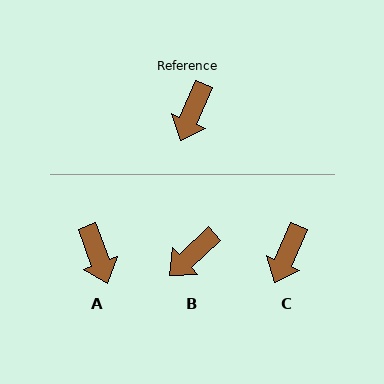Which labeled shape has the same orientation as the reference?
C.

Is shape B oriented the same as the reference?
No, it is off by about 24 degrees.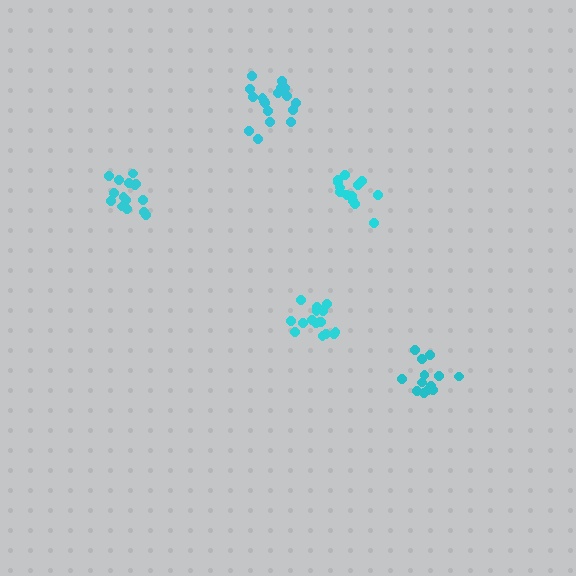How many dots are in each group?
Group 1: 15 dots, Group 2: 16 dots, Group 3: 13 dots, Group 4: 18 dots, Group 5: 15 dots (77 total).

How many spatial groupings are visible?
There are 5 spatial groupings.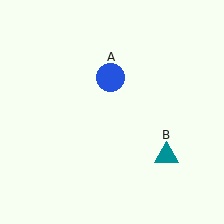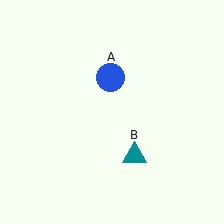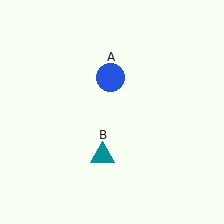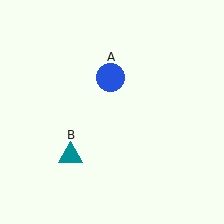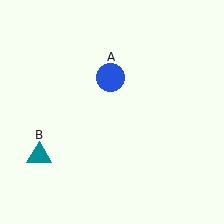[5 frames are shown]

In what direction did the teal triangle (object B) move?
The teal triangle (object B) moved left.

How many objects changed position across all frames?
1 object changed position: teal triangle (object B).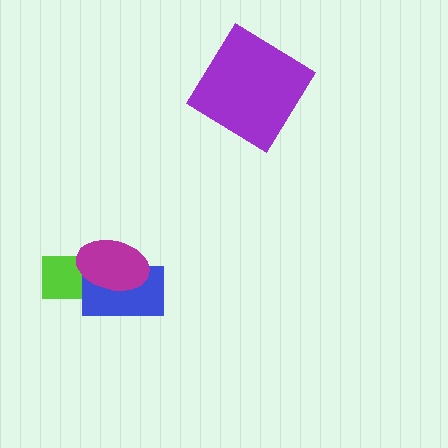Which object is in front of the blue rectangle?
The magenta ellipse is in front of the blue rectangle.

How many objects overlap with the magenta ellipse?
2 objects overlap with the magenta ellipse.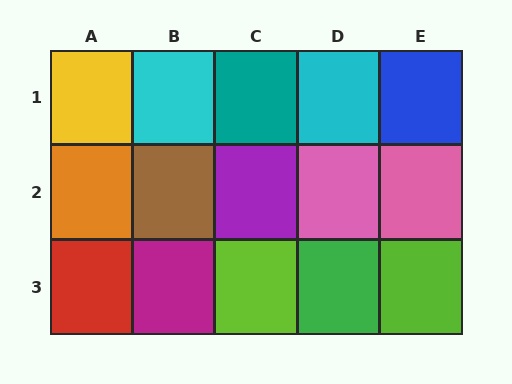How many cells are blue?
1 cell is blue.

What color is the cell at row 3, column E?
Lime.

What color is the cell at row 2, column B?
Brown.